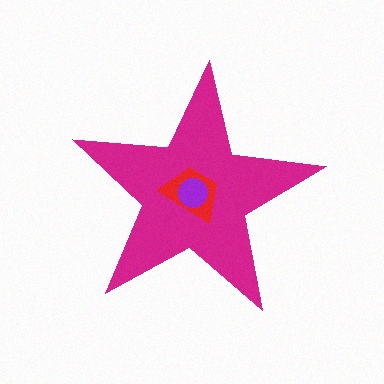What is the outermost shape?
The magenta star.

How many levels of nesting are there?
3.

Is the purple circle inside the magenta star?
Yes.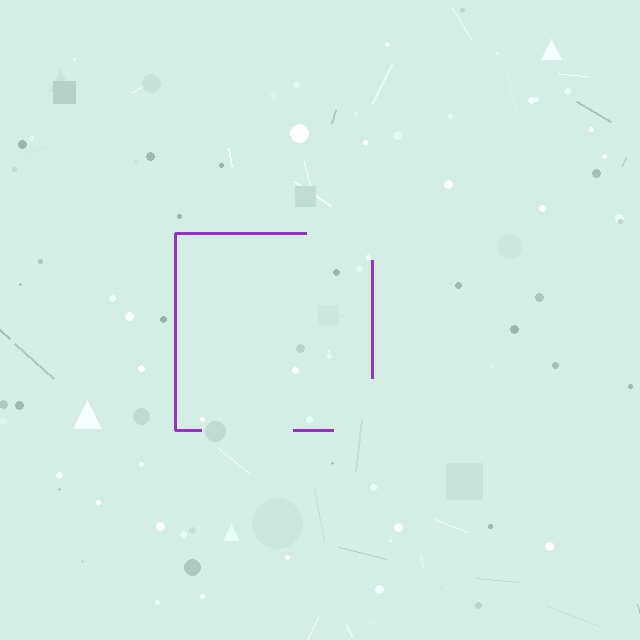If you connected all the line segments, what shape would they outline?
They would outline a square.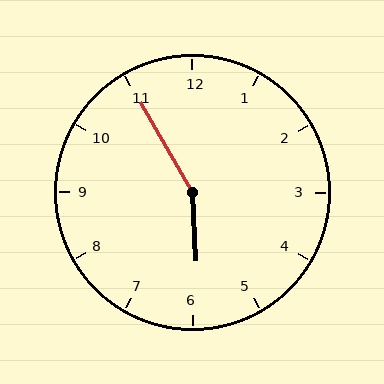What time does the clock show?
5:55.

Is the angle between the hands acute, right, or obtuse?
It is obtuse.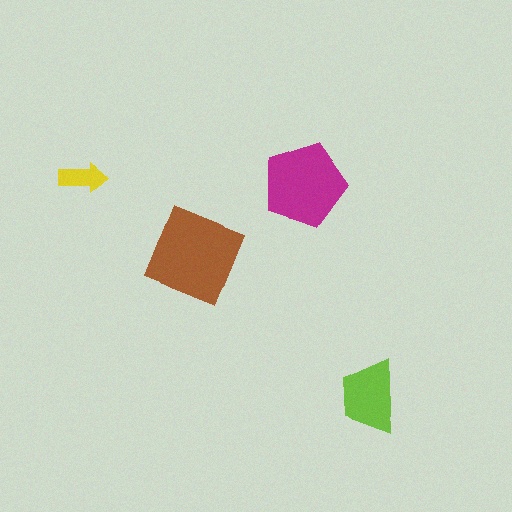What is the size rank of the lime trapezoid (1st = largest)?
3rd.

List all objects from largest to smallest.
The brown square, the magenta pentagon, the lime trapezoid, the yellow arrow.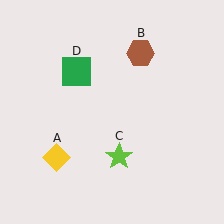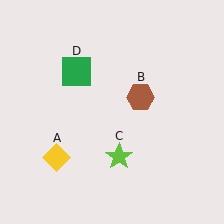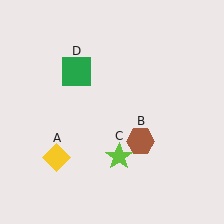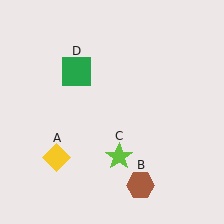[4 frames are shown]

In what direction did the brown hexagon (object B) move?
The brown hexagon (object B) moved down.